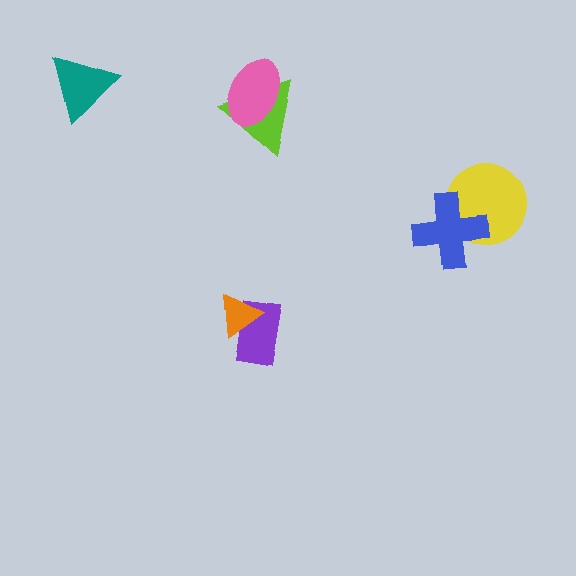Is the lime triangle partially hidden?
Yes, it is partially covered by another shape.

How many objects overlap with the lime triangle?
1 object overlaps with the lime triangle.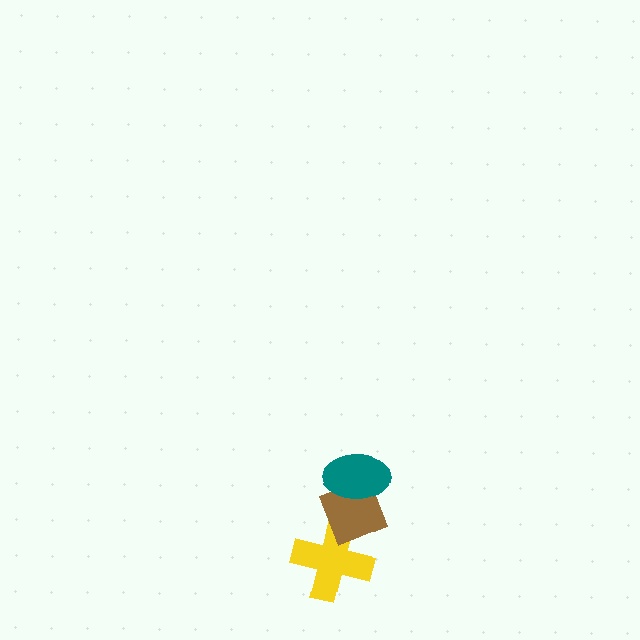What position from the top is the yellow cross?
The yellow cross is 3rd from the top.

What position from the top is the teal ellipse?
The teal ellipse is 1st from the top.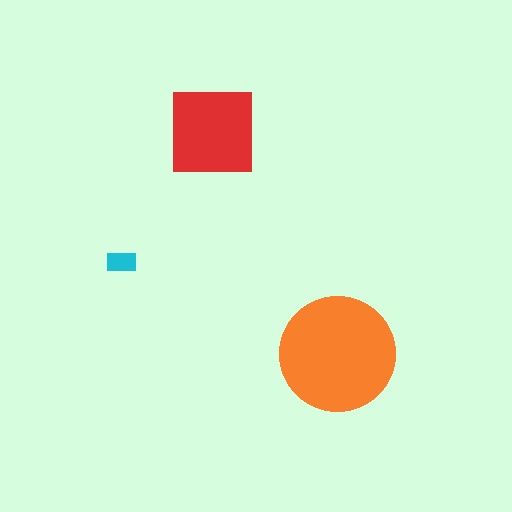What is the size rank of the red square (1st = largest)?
2nd.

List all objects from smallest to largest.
The cyan rectangle, the red square, the orange circle.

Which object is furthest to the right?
The orange circle is rightmost.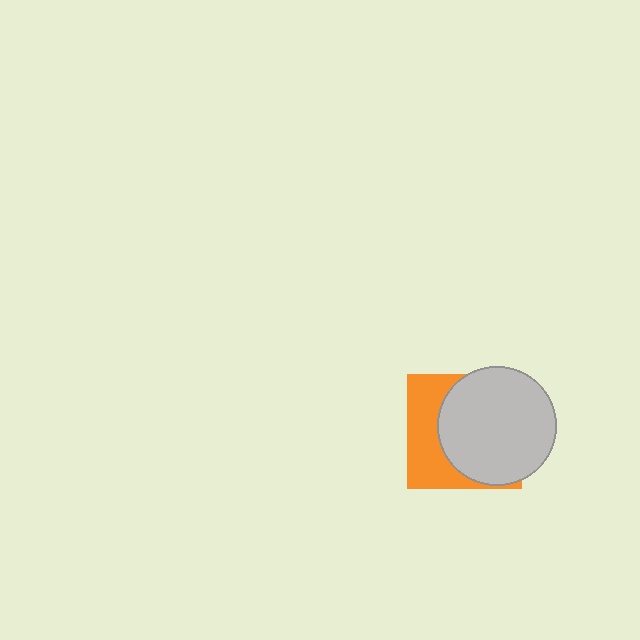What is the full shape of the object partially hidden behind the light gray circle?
The partially hidden object is an orange square.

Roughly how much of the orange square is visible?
A small part of it is visible (roughly 38%).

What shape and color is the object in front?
The object in front is a light gray circle.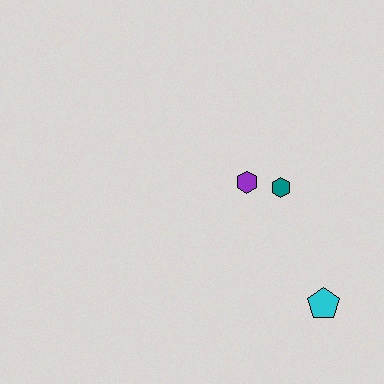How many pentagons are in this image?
There is 1 pentagon.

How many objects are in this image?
There are 3 objects.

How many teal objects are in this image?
There is 1 teal object.